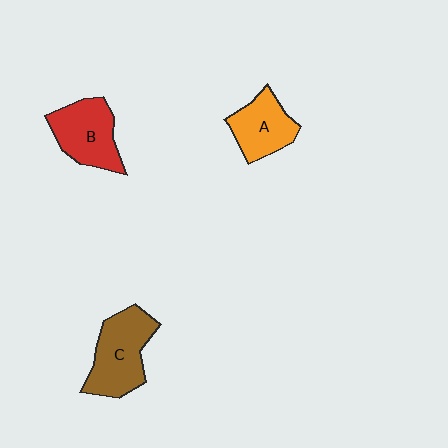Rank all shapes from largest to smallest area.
From largest to smallest: C (brown), B (red), A (orange).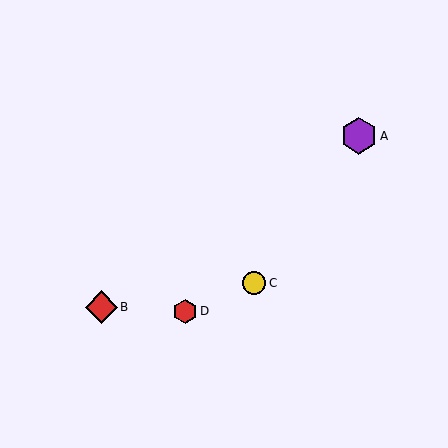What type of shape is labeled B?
Shape B is a red diamond.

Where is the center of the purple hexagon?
The center of the purple hexagon is at (359, 136).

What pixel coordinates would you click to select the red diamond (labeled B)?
Click at (101, 307) to select the red diamond B.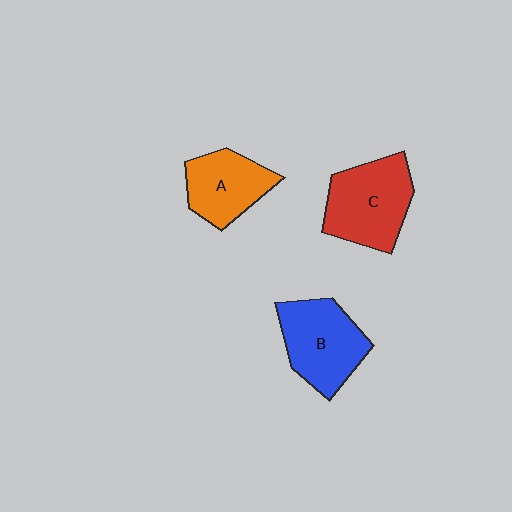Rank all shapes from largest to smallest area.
From largest to smallest: C (red), B (blue), A (orange).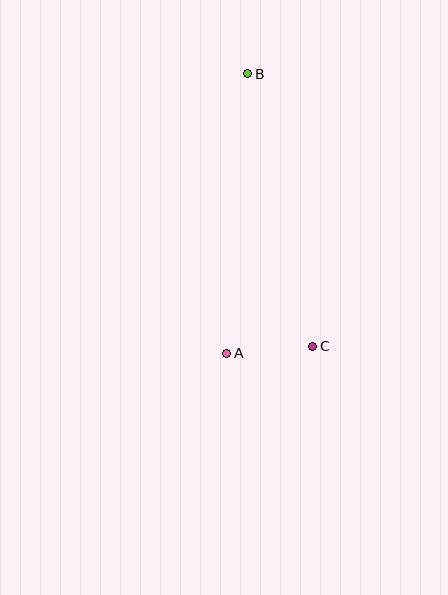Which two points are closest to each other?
Points A and C are closest to each other.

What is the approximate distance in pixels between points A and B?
The distance between A and B is approximately 280 pixels.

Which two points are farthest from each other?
Points B and C are farthest from each other.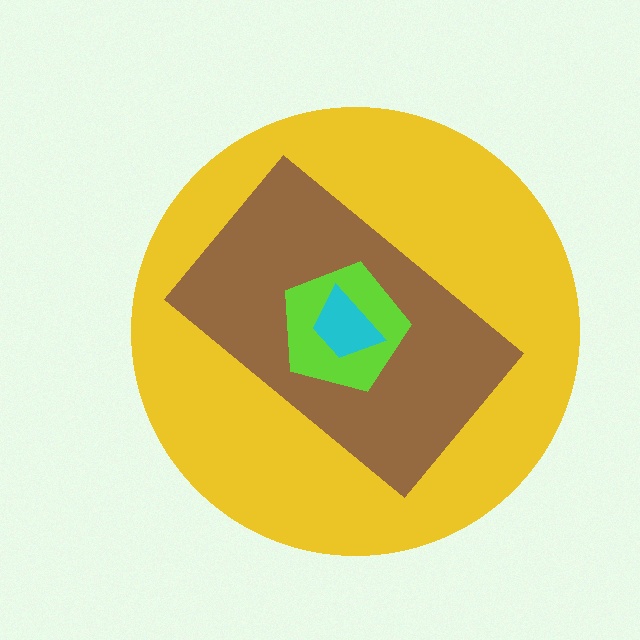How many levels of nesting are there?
4.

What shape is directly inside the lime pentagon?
The cyan trapezoid.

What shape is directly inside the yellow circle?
The brown rectangle.